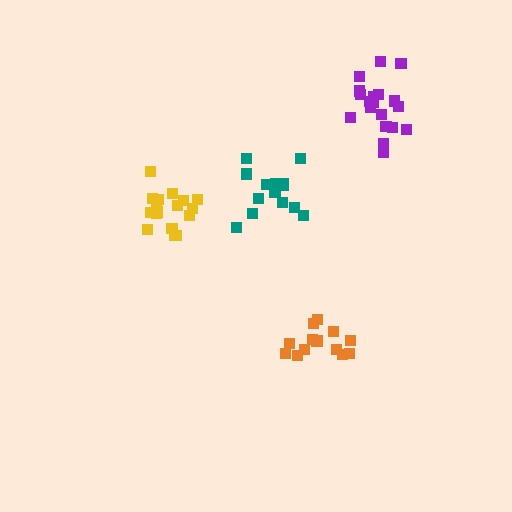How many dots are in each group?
Group 1: 17 dots, Group 2: 14 dots, Group 3: 19 dots, Group 4: 13 dots (63 total).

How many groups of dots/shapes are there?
There are 4 groups.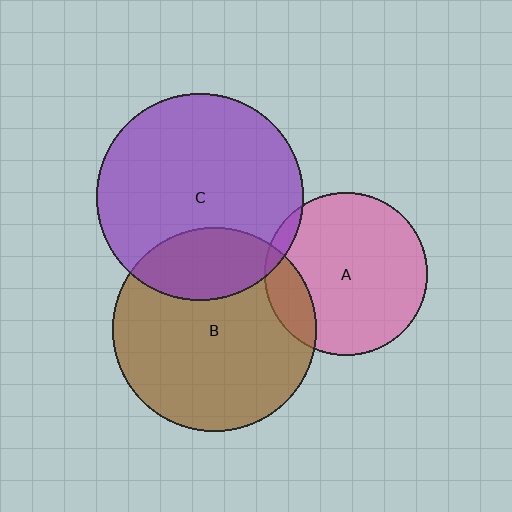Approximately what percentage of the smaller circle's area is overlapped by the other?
Approximately 5%.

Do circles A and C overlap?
Yes.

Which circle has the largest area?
Circle C (purple).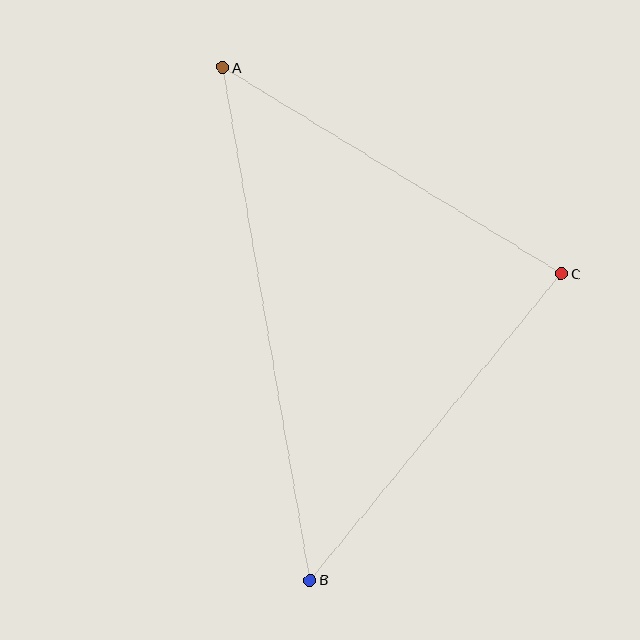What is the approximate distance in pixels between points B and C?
The distance between B and C is approximately 396 pixels.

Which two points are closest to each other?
Points A and C are closest to each other.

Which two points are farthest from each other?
Points A and B are farthest from each other.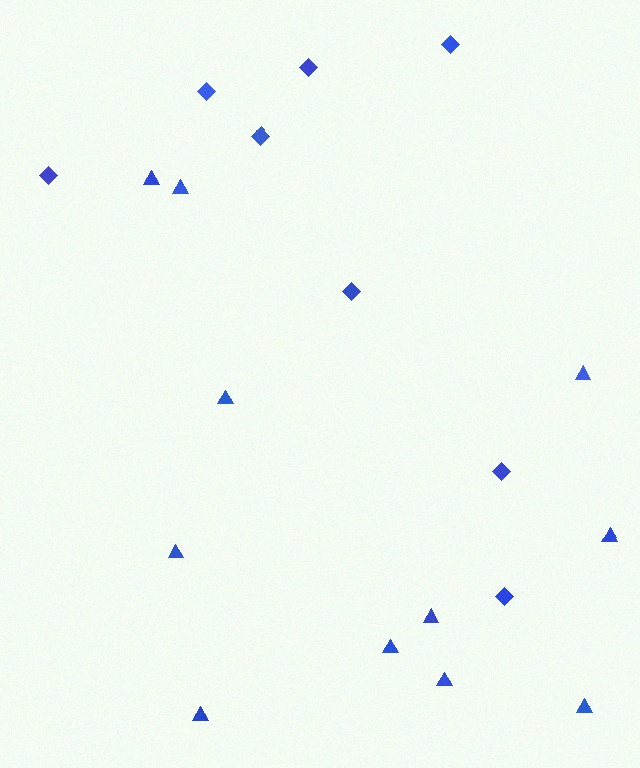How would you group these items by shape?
There are 2 groups: one group of triangles (11) and one group of diamonds (8).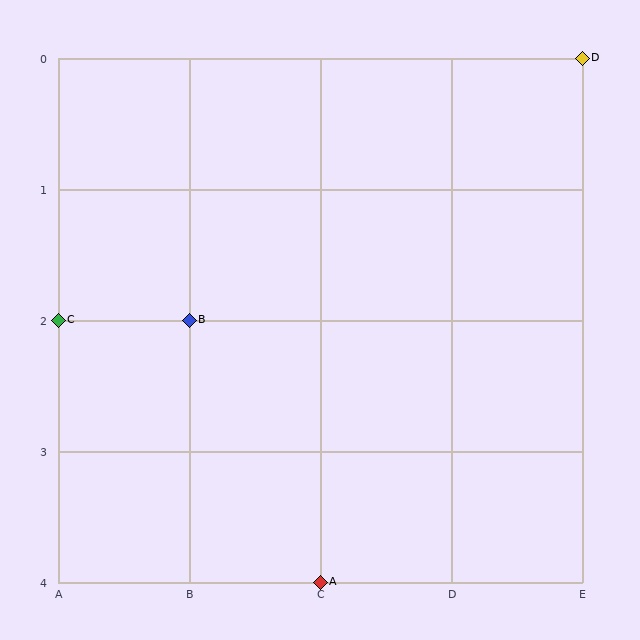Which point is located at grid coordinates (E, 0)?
Point D is at (E, 0).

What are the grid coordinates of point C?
Point C is at grid coordinates (A, 2).